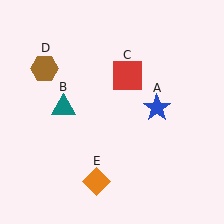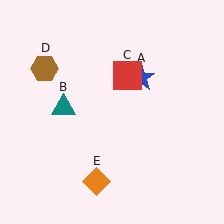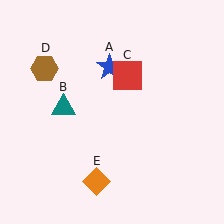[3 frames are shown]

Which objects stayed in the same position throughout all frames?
Teal triangle (object B) and red square (object C) and brown hexagon (object D) and orange diamond (object E) remained stationary.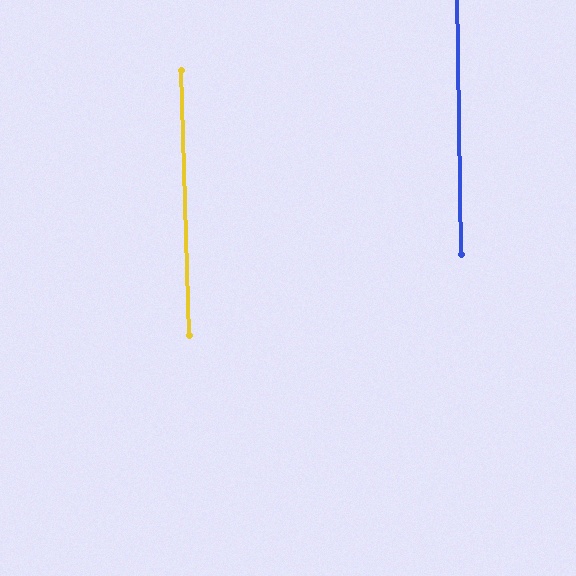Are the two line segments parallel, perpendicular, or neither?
Parallel — their directions differ by only 1.0°.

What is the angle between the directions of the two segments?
Approximately 1 degree.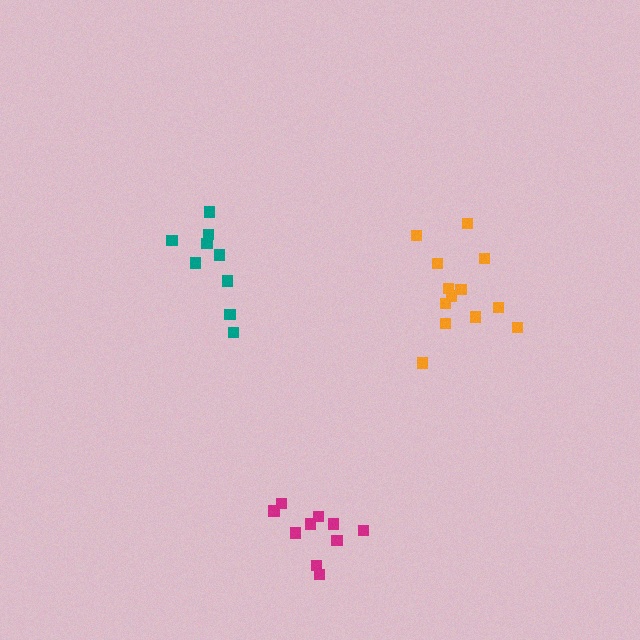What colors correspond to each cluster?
The clusters are colored: orange, teal, magenta.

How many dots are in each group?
Group 1: 13 dots, Group 2: 9 dots, Group 3: 10 dots (32 total).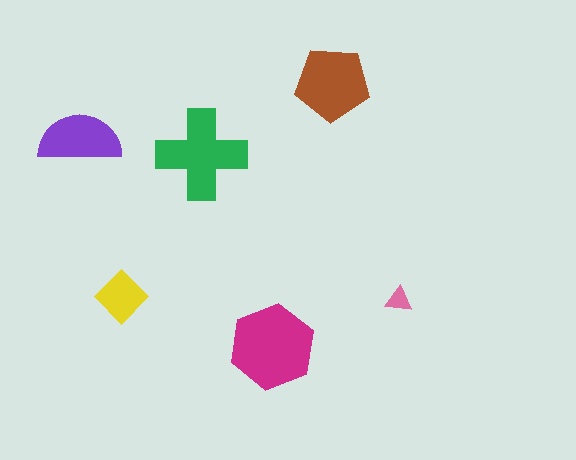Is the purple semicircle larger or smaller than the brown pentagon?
Smaller.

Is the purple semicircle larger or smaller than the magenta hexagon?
Smaller.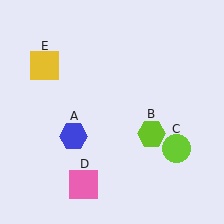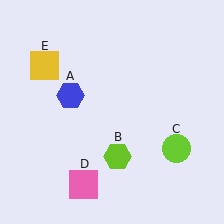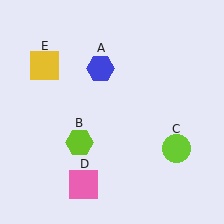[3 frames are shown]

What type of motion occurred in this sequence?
The blue hexagon (object A), lime hexagon (object B) rotated clockwise around the center of the scene.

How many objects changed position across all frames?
2 objects changed position: blue hexagon (object A), lime hexagon (object B).